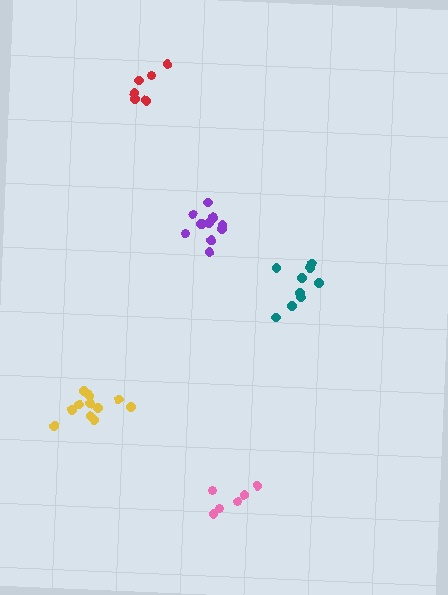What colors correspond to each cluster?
The clusters are colored: yellow, pink, teal, purple, red.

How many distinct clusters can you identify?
There are 5 distinct clusters.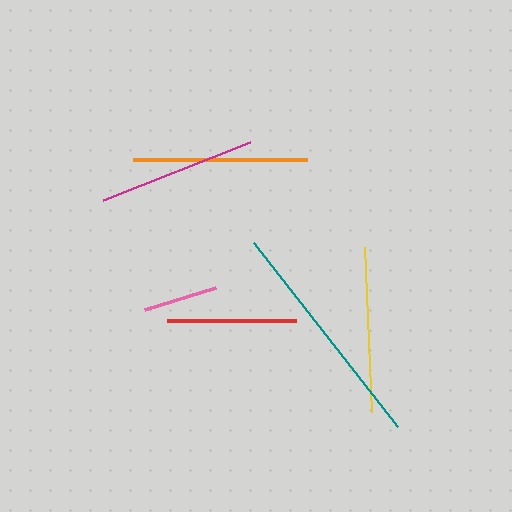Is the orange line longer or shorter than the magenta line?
The orange line is longer than the magenta line.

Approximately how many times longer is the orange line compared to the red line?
The orange line is approximately 1.3 times the length of the red line.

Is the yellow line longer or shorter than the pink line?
The yellow line is longer than the pink line.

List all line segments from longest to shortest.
From longest to shortest: teal, orange, yellow, magenta, red, pink.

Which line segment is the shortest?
The pink line is the shortest at approximately 75 pixels.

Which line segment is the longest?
The teal line is the longest at approximately 234 pixels.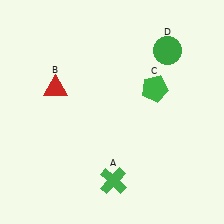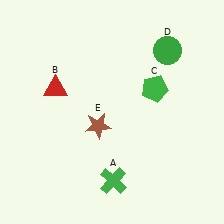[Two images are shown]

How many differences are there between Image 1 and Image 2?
There is 1 difference between the two images.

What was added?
A brown star (E) was added in Image 2.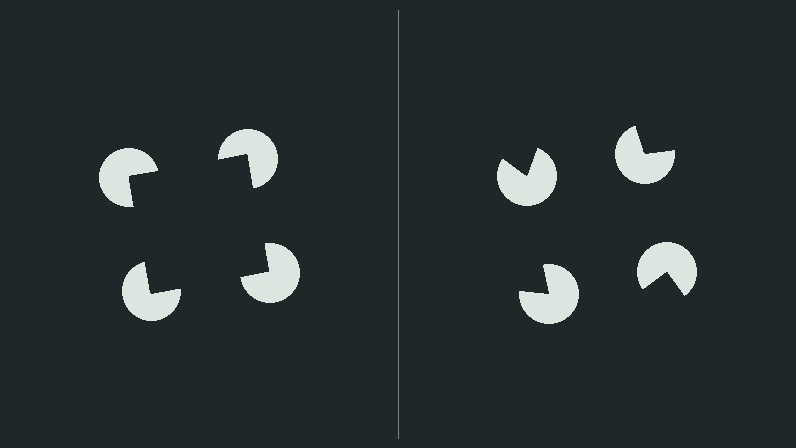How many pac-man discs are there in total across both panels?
8 — 4 on each side.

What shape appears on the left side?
An illusory square.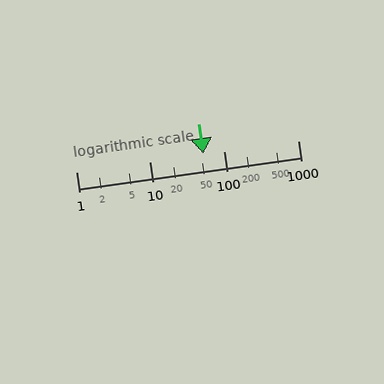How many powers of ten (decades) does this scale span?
The scale spans 3 decades, from 1 to 1000.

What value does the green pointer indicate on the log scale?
The pointer indicates approximately 53.